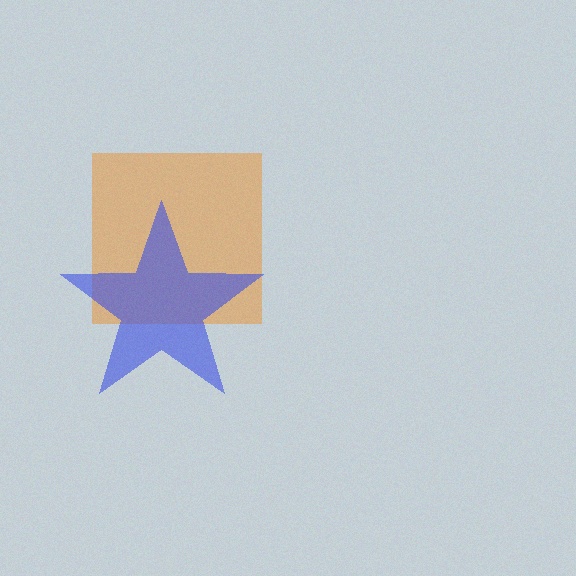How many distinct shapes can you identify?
There are 2 distinct shapes: an orange square, a blue star.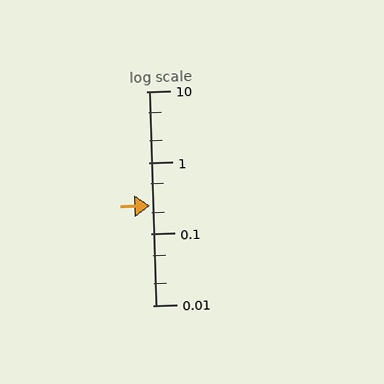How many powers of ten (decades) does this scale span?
The scale spans 3 decades, from 0.01 to 10.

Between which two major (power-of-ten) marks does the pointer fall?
The pointer is between 0.1 and 1.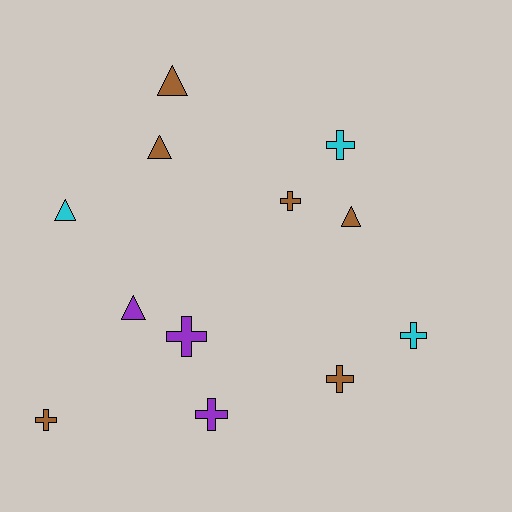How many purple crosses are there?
There are 2 purple crosses.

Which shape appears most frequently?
Cross, with 7 objects.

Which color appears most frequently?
Brown, with 6 objects.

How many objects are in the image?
There are 12 objects.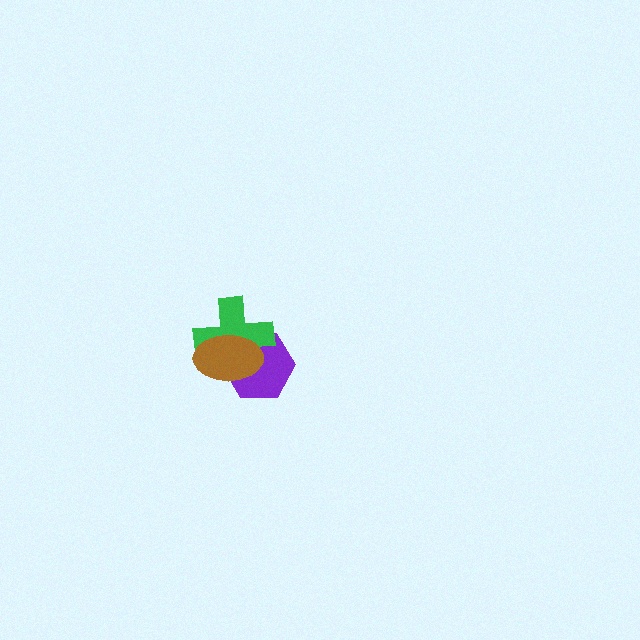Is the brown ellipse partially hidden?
No, no other shape covers it.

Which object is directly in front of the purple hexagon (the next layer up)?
The green cross is directly in front of the purple hexagon.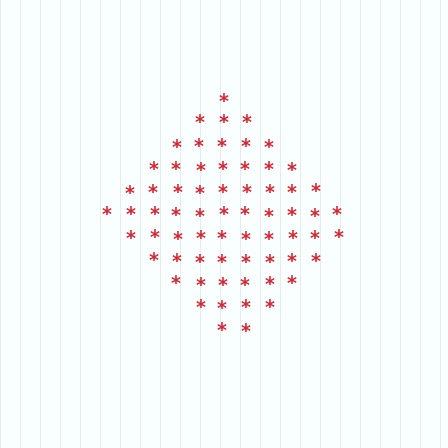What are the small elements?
The small elements are asterisks.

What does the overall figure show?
The overall figure shows a diamond.